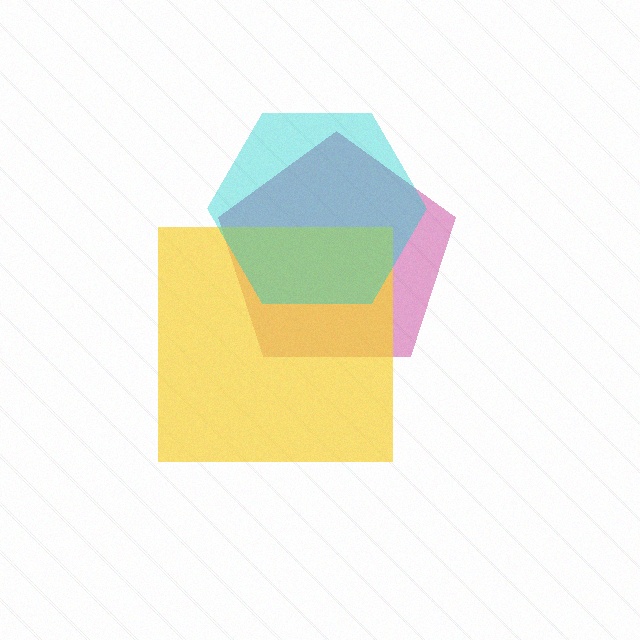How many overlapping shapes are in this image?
There are 3 overlapping shapes in the image.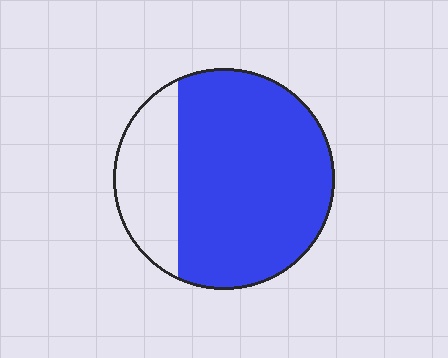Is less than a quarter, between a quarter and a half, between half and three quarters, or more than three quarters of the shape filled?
More than three quarters.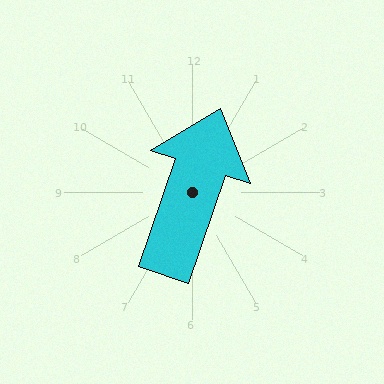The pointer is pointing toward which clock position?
Roughly 1 o'clock.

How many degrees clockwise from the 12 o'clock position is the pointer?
Approximately 19 degrees.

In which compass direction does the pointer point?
North.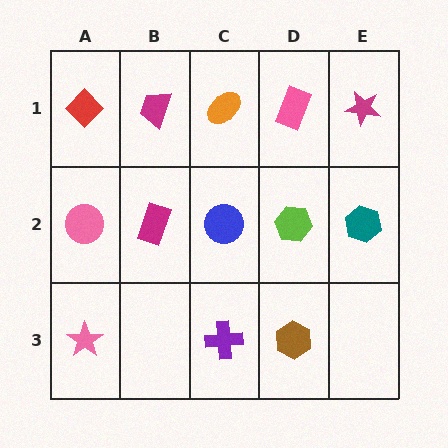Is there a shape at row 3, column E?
No, that cell is empty.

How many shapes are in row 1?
5 shapes.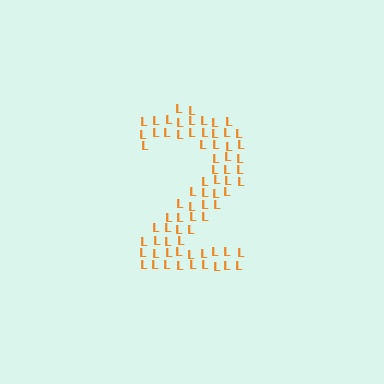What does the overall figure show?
The overall figure shows the digit 2.